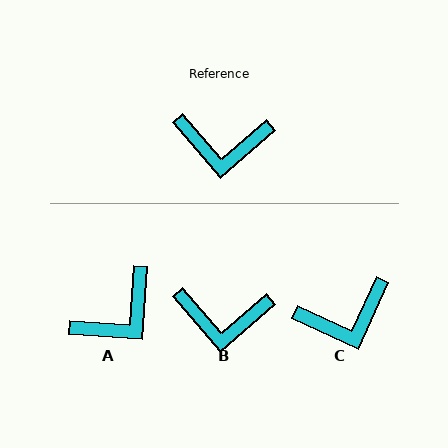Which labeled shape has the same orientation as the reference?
B.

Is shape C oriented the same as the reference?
No, it is off by about 24 degrees.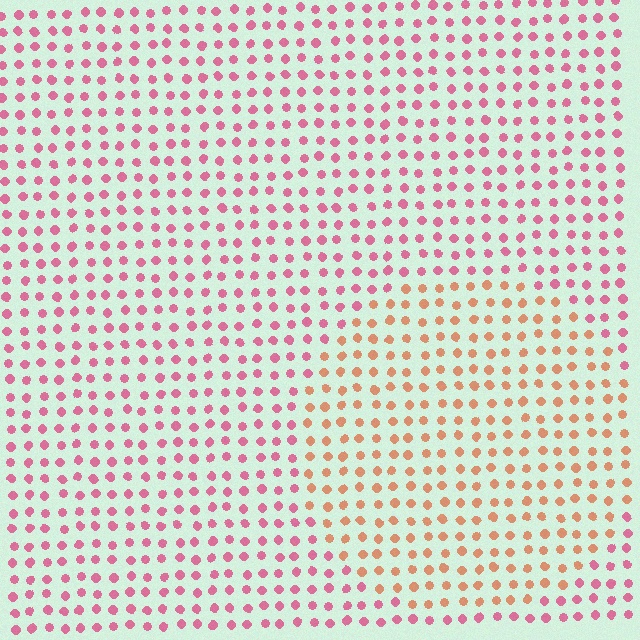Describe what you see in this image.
The image is filled with small pink elements in a uniform arrangement. A circle-shaped region is visible where the elements are tinted to a slightly different hue, forming a subtle color boundary.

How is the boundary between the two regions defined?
The boundary is defined purely by a slight shift in hue (about 43 degrees). Spacing, size, and orientation are identical on both sides.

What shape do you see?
I see a circle.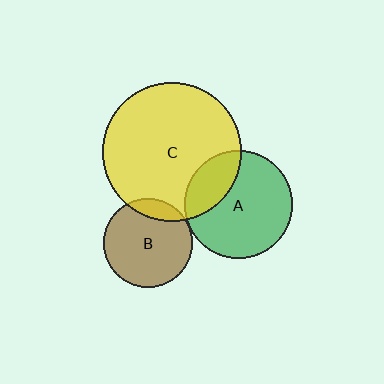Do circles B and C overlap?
Yes.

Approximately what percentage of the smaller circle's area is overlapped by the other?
Approximately 15%.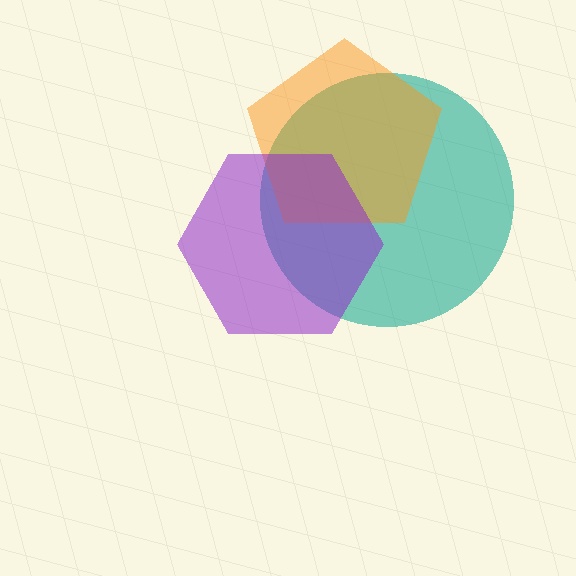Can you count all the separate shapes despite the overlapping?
Yes, there are 3 separate shapes.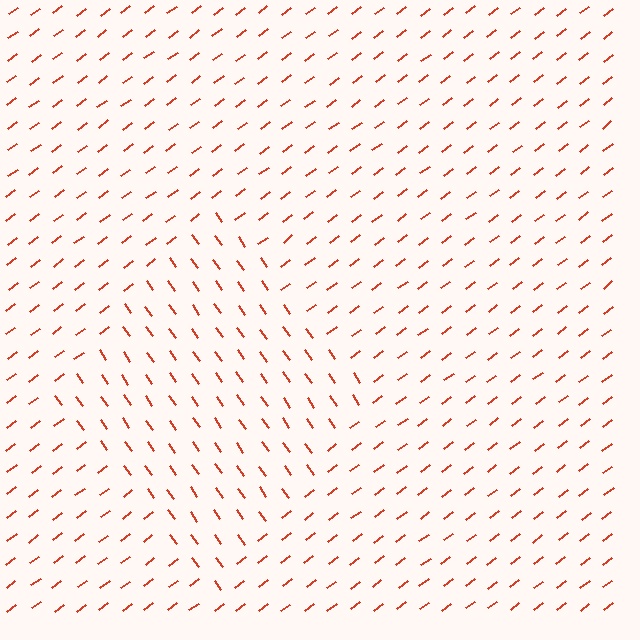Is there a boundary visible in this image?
Yes, there is a texture boundary formed by a change in line orientation.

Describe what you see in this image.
The image is filled with small red line segments. A diamond region in the image has lines oriented differently from the surrounding lines, creating a visible texture boundary.